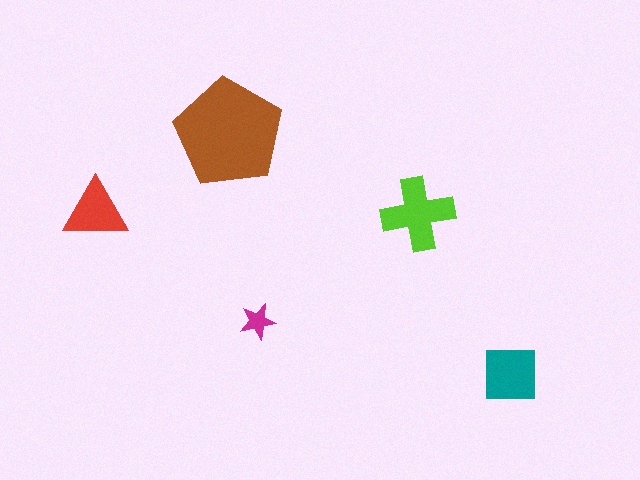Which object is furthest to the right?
The teal square is rightmost.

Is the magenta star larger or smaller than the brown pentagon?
Smaller.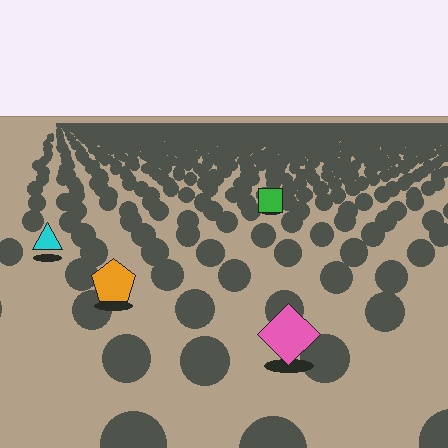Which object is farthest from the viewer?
The green square is farthest from the viewer. It appears smaller and the ground texture around it is denser.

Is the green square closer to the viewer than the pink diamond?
No. The pink diamond is closer — you can tell from the texture gradient: the ground texture is coarser near it.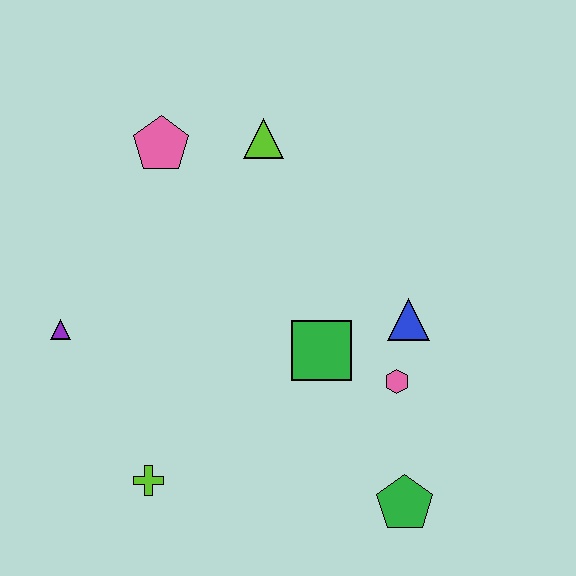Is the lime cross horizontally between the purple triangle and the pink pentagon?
Yes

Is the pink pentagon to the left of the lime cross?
No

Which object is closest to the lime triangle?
The pink pentagon is closest to the lime triangle.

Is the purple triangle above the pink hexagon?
Yes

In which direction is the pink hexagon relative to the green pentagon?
The pink hexagon is above the green pentagon.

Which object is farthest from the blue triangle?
The purple triangle is farthest from the blue triangle.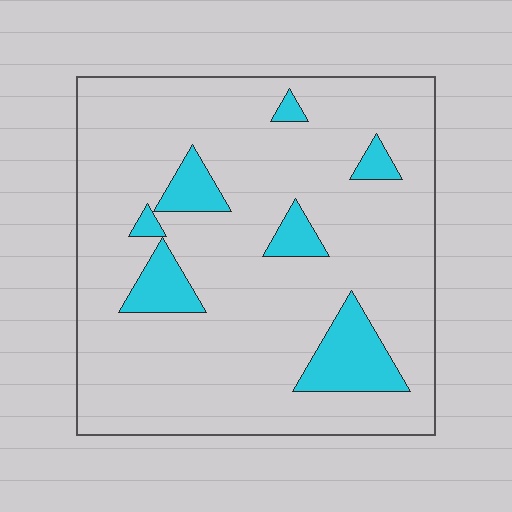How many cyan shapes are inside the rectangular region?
7.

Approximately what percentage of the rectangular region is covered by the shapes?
Approximately 15%.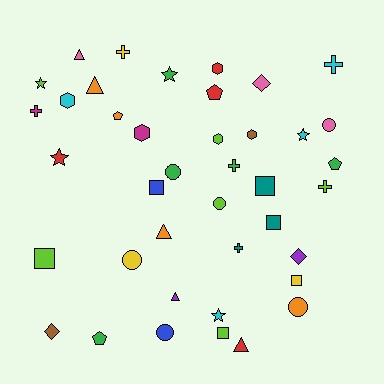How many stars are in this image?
There are 5 stars.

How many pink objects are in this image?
There are 3 pink objects.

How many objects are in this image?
There are 40 objects.